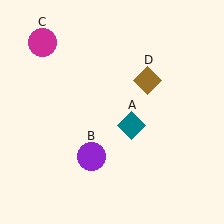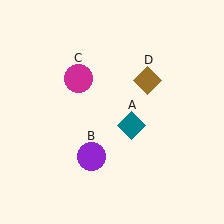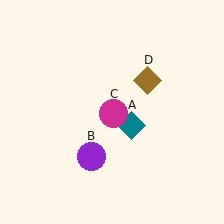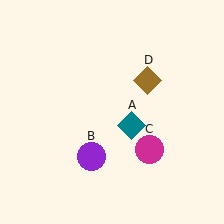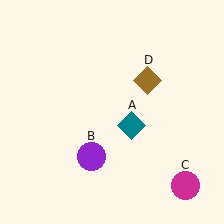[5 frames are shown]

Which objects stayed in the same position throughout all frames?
Teal diamond (object A) and purple circle (object B) and brown diamond (object D) remained stationary.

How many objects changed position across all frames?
1 object changed position: magenta circle (object C).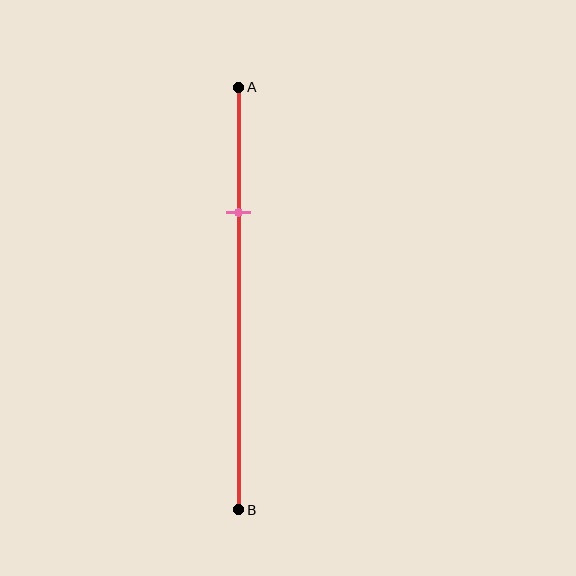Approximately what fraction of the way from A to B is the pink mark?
The pink mark is approximately 30% of the way from A to B.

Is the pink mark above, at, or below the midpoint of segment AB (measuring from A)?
The pink mark is above the midpoint of segment AB.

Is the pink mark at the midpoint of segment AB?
No, the mark is at about 30% from A, not at the 50% midpoint.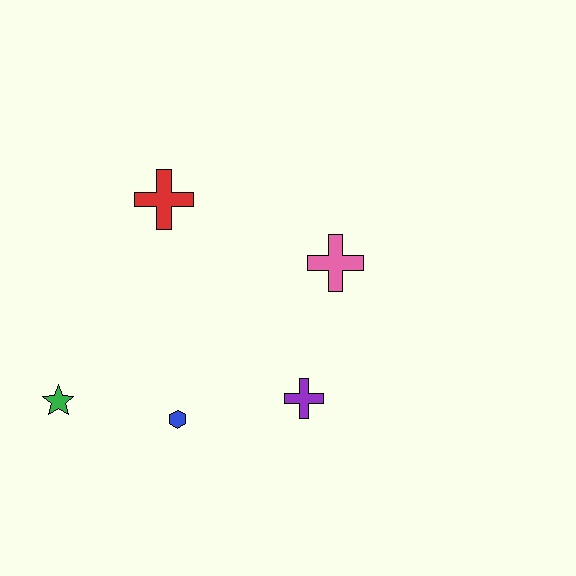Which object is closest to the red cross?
The pink cross is closest to the red cross.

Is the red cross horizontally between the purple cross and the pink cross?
No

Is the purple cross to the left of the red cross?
No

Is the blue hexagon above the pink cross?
No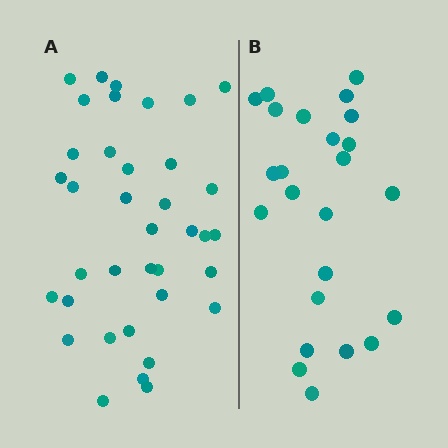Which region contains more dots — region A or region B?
Region A (the left region) has more dots.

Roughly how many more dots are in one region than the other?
Region A has approximately 15 more dots than region B.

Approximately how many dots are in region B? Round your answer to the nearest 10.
About 20 dots. (The exact count is 24, which rounds to 20.)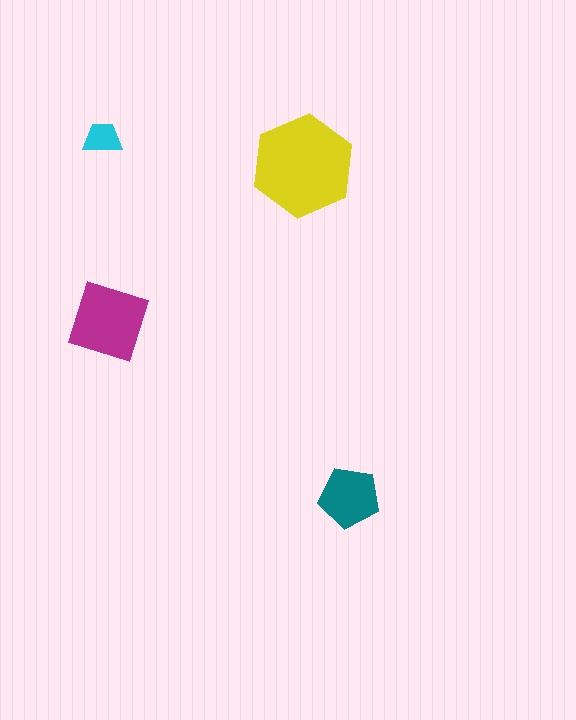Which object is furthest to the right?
The teal pentagon is rightmost.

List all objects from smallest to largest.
The cyan trapezoid, the teal pentagon, the magenta square, the yellow hexagon.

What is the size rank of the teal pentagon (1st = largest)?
3rd.